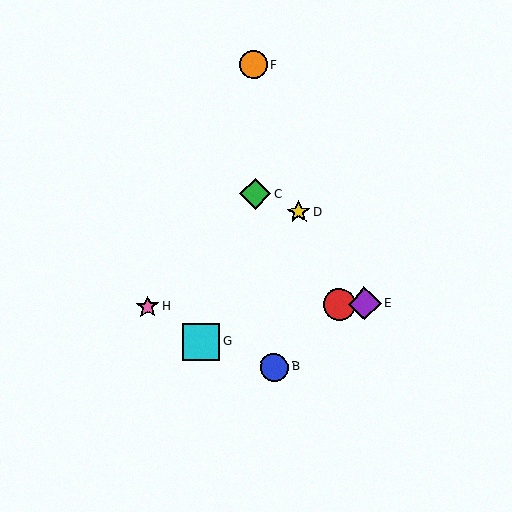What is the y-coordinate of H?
Object H is at y≈307.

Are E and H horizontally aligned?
Yes, both are at y≈304.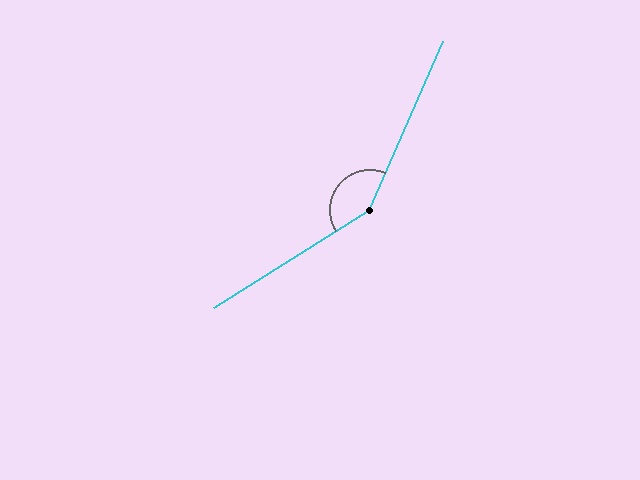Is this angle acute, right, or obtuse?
It is obtuse.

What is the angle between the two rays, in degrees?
Approximately 146 degrees.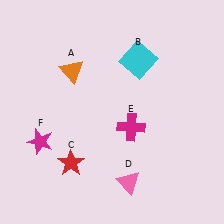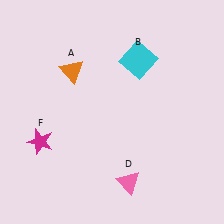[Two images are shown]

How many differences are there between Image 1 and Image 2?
There are 2 differences between the two images.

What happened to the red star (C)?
The red star (C) was removed in Image 2. It was in the bottom-left area of Image 1.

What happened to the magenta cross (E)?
The magenta cross (E) was removed in Image 2. It was in the bottom-right area of Image 1.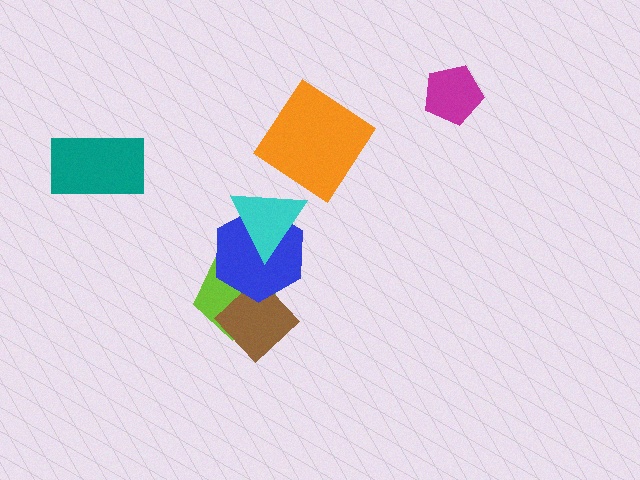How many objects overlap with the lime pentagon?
3 objects overlap with the lime pentagon.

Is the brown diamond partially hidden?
Yes, it is partially covered by another shape.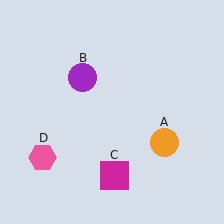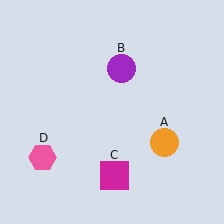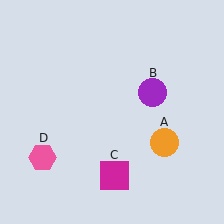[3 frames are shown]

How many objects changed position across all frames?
1 object changed position: purple circle (object B).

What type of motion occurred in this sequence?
The purple circle (object B) rotated clockwise around the center of the scene.